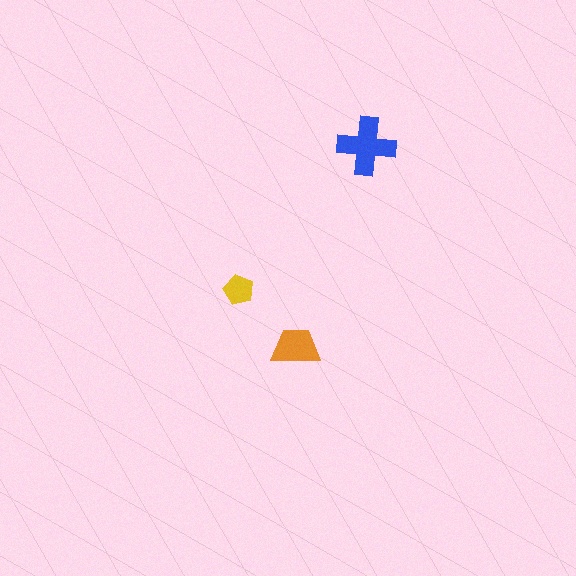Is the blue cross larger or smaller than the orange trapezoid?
Larger.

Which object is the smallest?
The yellow pentagon.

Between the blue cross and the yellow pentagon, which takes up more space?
The blue cross.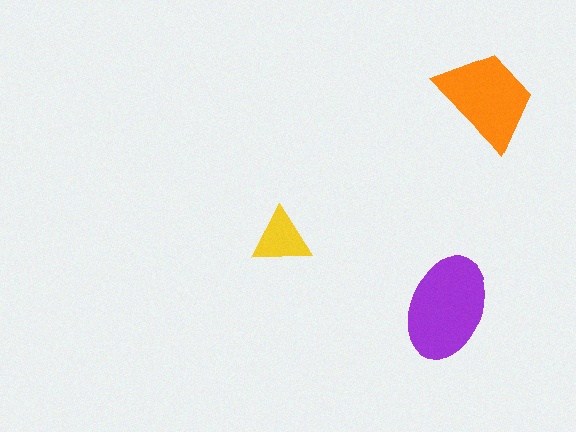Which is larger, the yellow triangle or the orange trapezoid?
The orange trapezoid.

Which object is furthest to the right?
The orange trapezoid is rightmost.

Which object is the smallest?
The yellow triangle.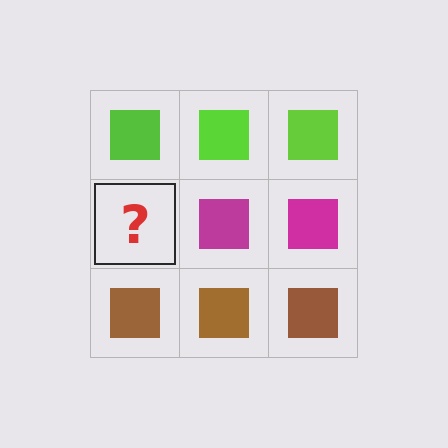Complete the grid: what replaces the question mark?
The question mark should be replaced with a magenta square.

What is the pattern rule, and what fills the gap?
The rule is that each row has a consistent color. The gap should be filled with a magenta square.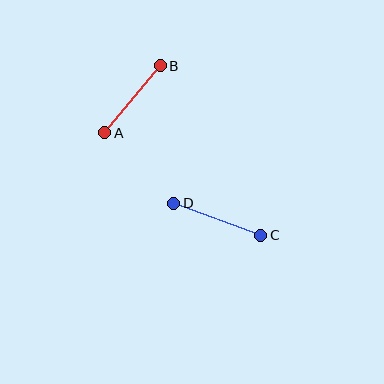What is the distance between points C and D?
The distance is approximately 93 pixels.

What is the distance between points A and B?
The distance is approximately 87 pixels.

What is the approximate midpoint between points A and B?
The midpoint is at approximately (133, 99) pixels.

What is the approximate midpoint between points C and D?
The midpoint is at approximately (217, 219) pixels.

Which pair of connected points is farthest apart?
Points C and D are farthest apart.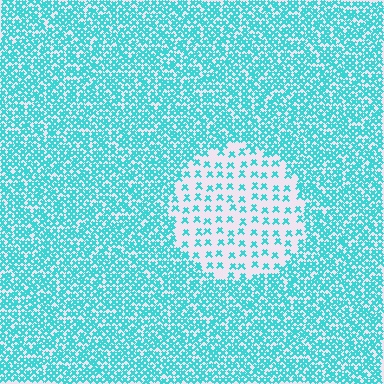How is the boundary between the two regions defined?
The boundary is defined by a change in element density (approximately 3.0x ratio). All elements are the same color, size, and shape.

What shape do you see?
I see a circle.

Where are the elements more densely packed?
The elements are more densely packed outside the circle boundary.